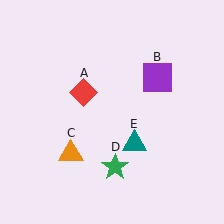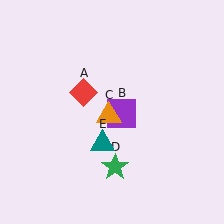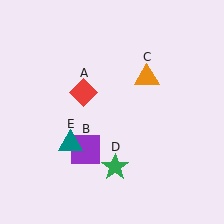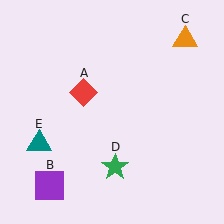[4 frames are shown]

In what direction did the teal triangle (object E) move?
The teal triangle (object E) moved left.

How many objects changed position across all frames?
3 objects changed position: purple square (object B), orange triangle (object C), teal triangle (object E).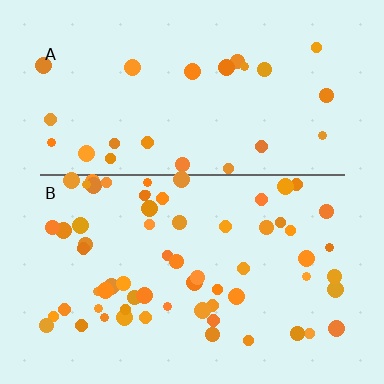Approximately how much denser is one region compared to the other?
Approximately 2.6× — region B over region A.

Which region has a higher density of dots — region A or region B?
B (the bottom).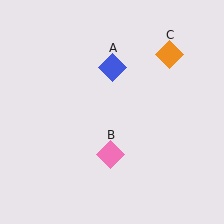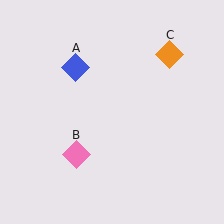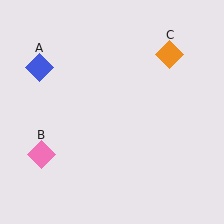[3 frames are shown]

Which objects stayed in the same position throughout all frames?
Orange diamond (object C) remained stationary.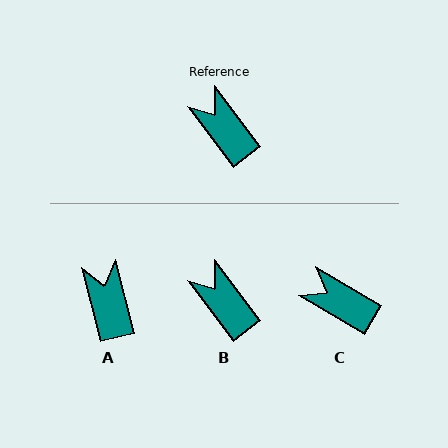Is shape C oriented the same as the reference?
No, it is off by about 22 degrees.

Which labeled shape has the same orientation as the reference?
B.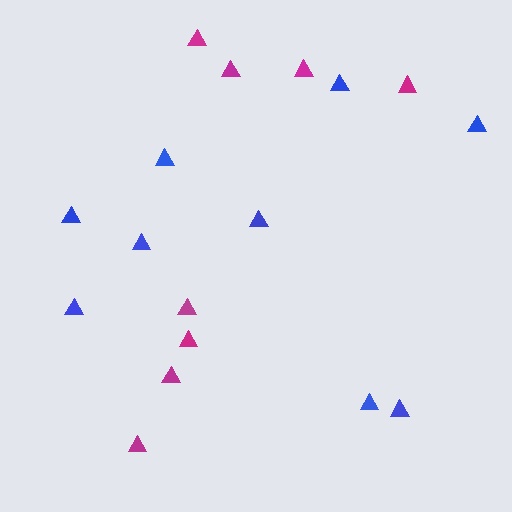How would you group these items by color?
There are 2 groups: one group of magenta triangles (8) and one group of blue triangles (9).